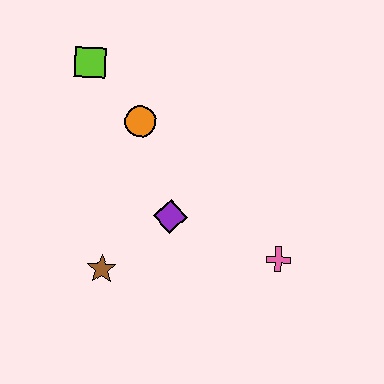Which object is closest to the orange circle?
The lime square is closest to the orange circle.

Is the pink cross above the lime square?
No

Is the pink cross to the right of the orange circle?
Yes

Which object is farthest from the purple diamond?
The lime square is farthest from the purple diamond.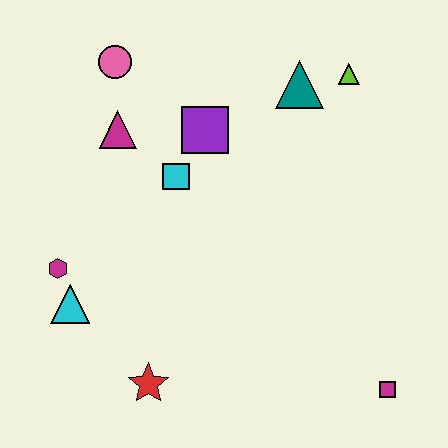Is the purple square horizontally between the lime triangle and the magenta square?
No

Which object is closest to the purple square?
The cyan square is closest to the purple square.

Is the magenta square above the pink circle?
No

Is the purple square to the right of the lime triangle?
No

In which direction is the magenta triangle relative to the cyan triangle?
The magenta triangle is above the cyan triangle.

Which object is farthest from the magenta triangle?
The magenta square is farthest from the magenta triangle.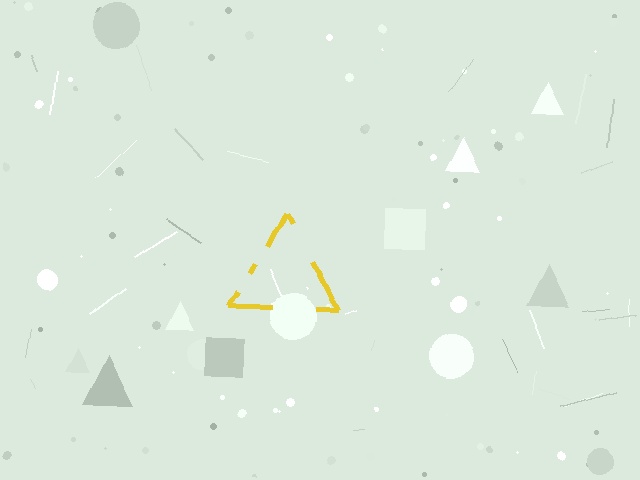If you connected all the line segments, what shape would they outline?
They would outline a triangle.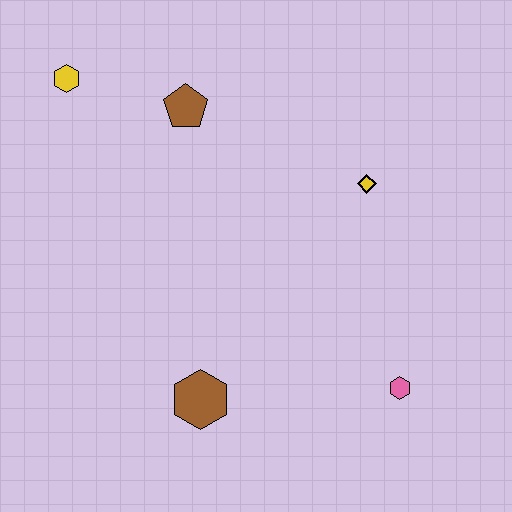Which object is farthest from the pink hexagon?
The yellow hexagon is farthest from the pink hexagon.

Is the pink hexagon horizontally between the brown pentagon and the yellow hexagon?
No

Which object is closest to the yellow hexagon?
The brown pentagon is closest to the yellow hexagon.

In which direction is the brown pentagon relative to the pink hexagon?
The brown pentagon is above the pink hexagon.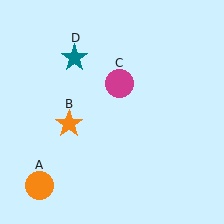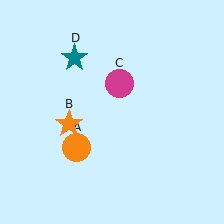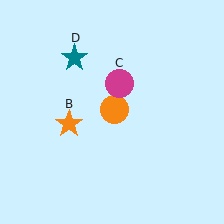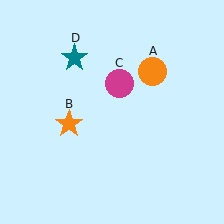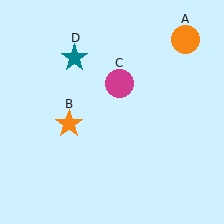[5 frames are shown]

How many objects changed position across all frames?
1 object changed position: orange circle (object A).